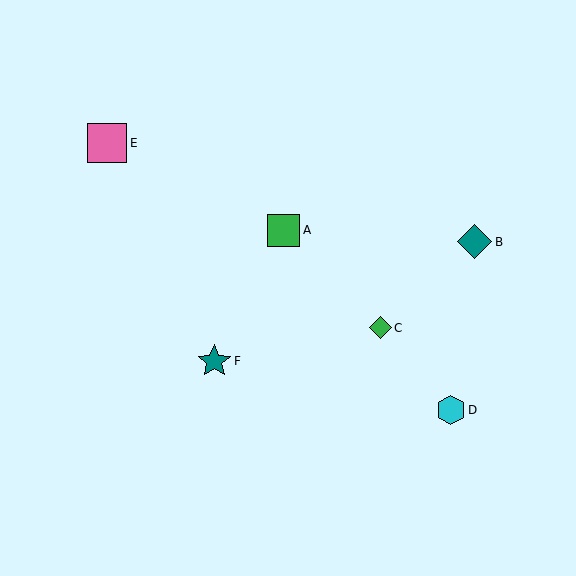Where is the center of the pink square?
The center of the pink square is at (107, 143).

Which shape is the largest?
The pink square (labeled E) is the largest.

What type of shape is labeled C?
Shape C is a green diamond.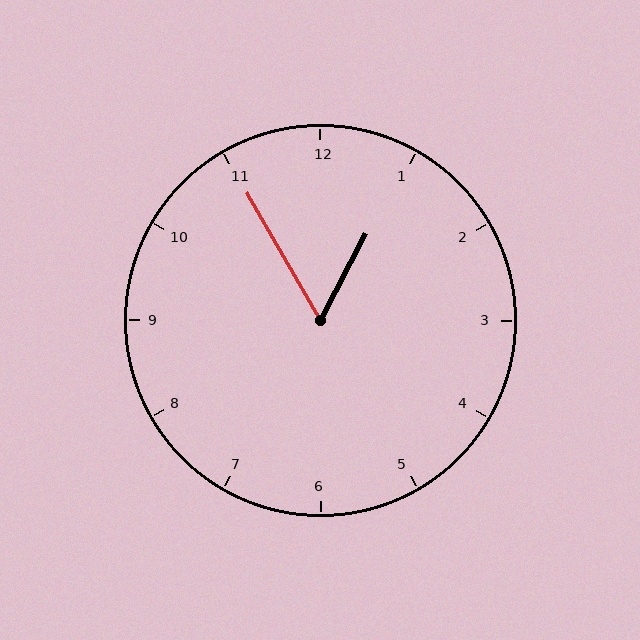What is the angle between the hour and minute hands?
Approximately 58 degrees.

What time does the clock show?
12:55.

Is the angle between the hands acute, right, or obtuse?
It is acute.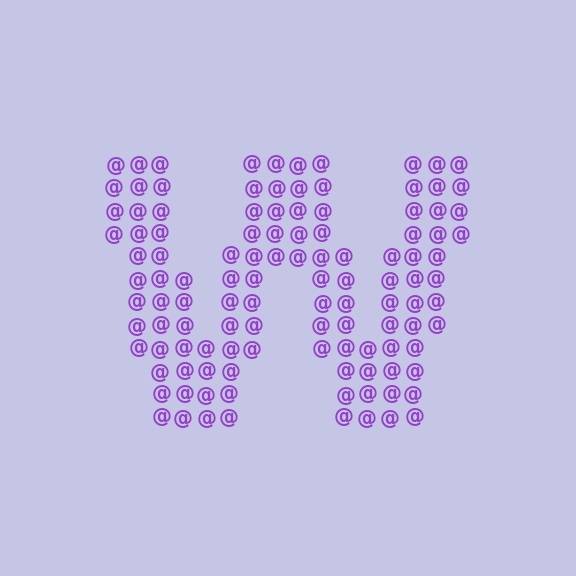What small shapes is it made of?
It is made of small at signs.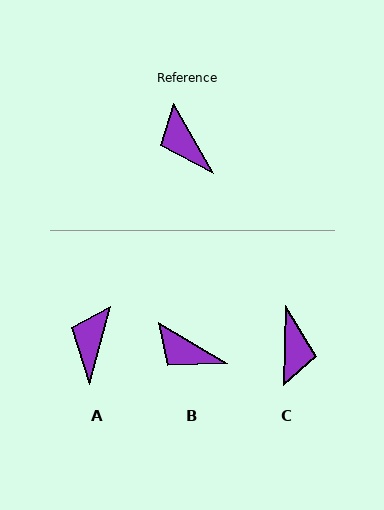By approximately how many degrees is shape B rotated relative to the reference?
Approximately 30 degrees counter-clockwise.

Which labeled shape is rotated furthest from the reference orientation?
C, about 149 degrees away.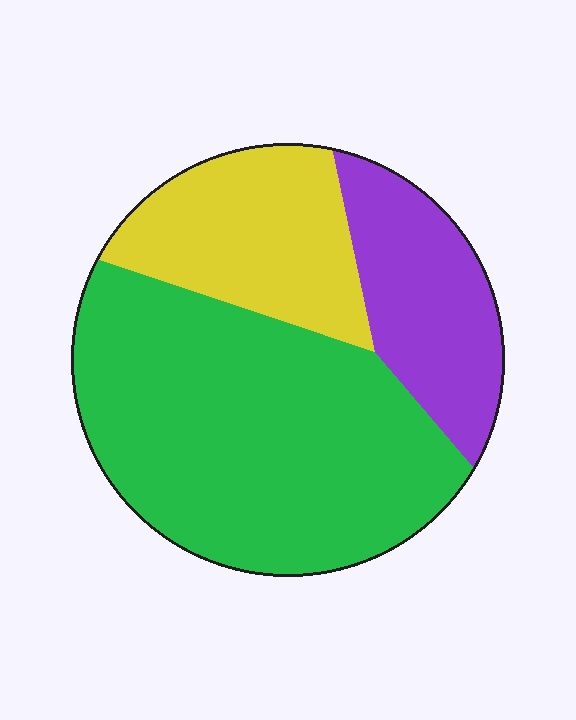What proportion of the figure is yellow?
Yellow takes up between a sixth and a third of the figure.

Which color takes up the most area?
Green, at roughly 55%.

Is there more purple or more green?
Green.